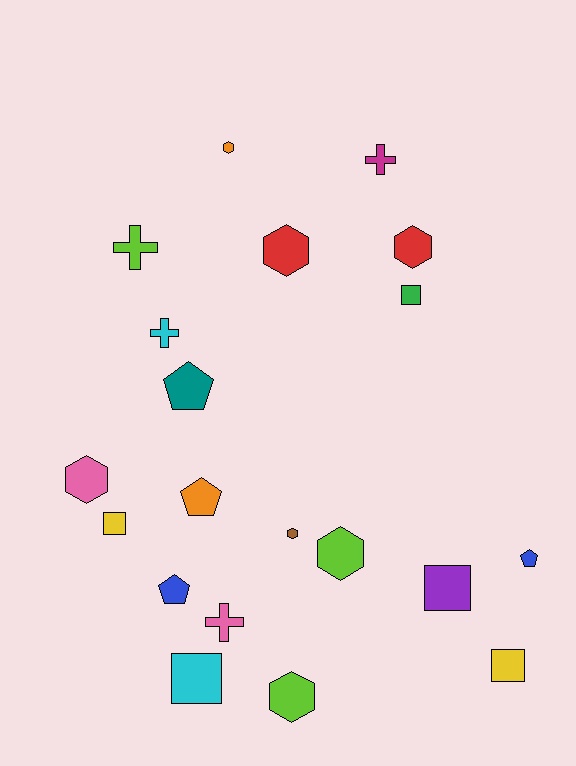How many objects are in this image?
There are 20 objects.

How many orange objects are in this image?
There are 2 orange objects.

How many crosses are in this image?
There are 4 crosses.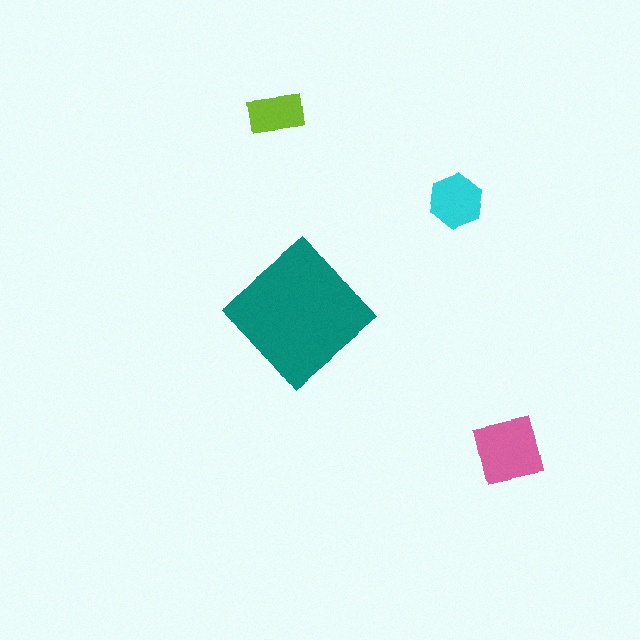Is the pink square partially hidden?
No, the pink square is fully visible.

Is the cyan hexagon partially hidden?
No, the cyan hexagon is fully visible.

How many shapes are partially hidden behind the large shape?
0 shapes are partially hidden.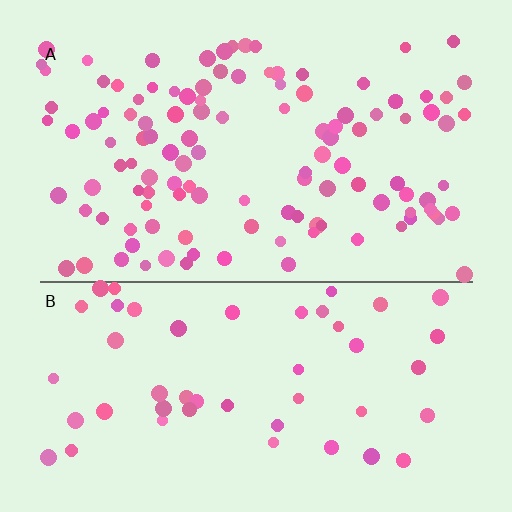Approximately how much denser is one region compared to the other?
Approximately 2.3× — region A over region B.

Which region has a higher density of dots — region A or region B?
A (the top).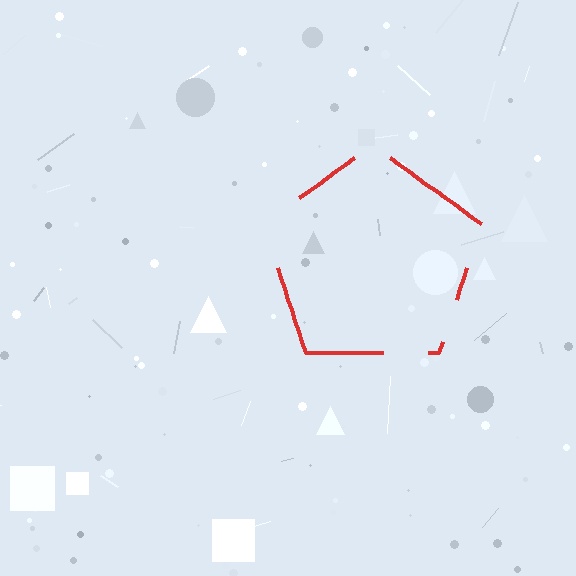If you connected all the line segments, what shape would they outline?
They would outline a pentagon.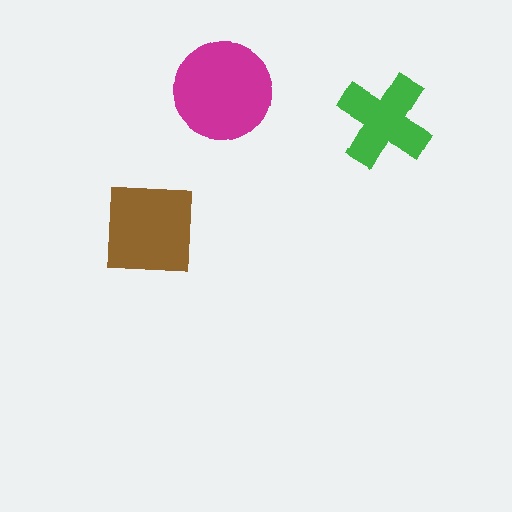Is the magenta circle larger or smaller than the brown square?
Larger.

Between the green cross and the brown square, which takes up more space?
The brown square.